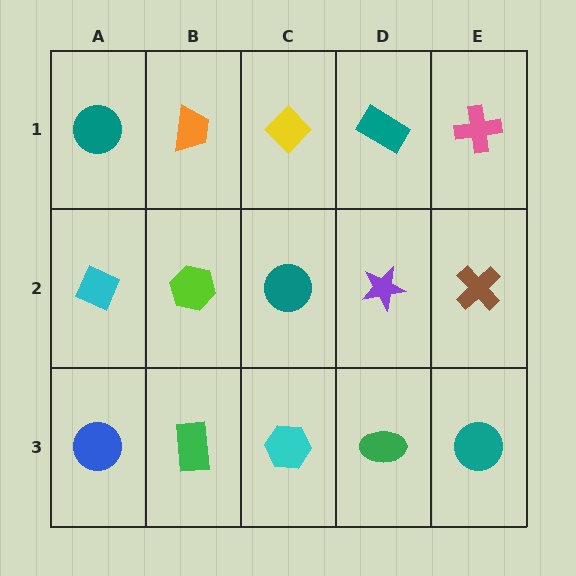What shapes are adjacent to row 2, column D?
A teal rectangle (row 1, column D), a green ellipse (row 3, column D), a teal circle (row 2, column C), a brown cross (row 2, column E).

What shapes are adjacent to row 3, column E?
A brown cross (row 2, column E), a green ellipse (row 3, column D).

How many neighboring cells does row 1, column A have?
2.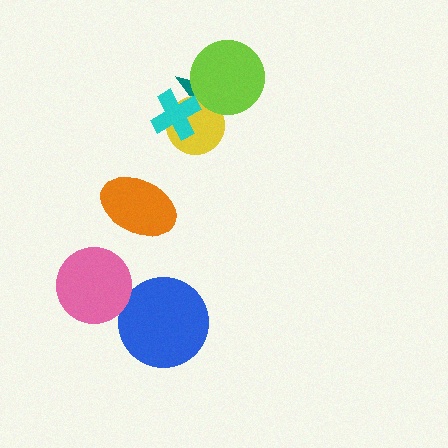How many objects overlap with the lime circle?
2 objects overlap with the lime circle.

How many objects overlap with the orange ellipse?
0 objects overlap with the orange ellipse.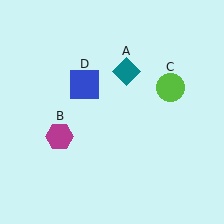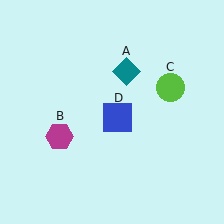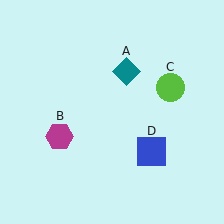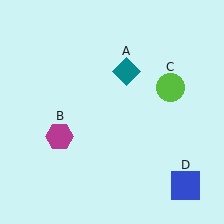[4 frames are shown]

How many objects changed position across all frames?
1 object changed position: blue square (object D).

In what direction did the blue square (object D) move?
The blue square (object D) moved down and to the right.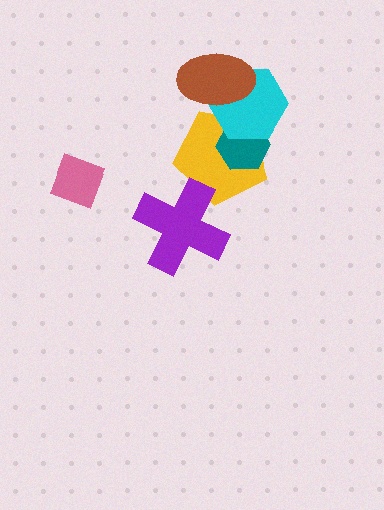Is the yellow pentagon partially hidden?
Yes, it is partially covered by another shape.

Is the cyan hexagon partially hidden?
Yes, it is partially covered by another shape.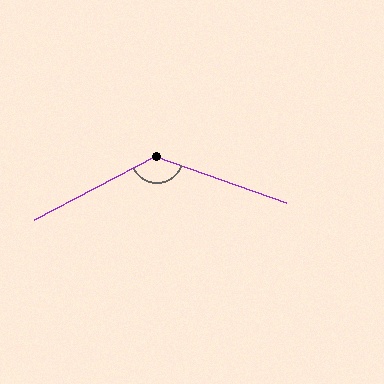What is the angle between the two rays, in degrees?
Approximately 133 degrees.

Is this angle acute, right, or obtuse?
It is obtuse.